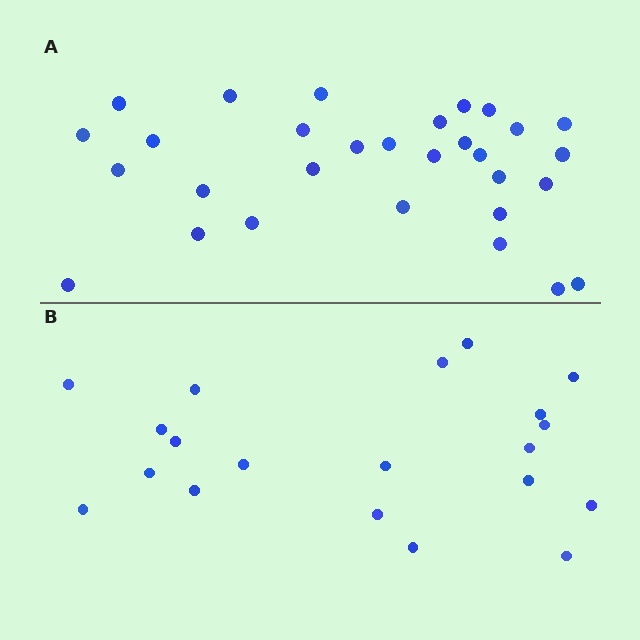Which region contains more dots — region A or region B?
Region A (the top region) has more dots.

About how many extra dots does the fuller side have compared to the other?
Region A has roughly 10 or so more dots than region B.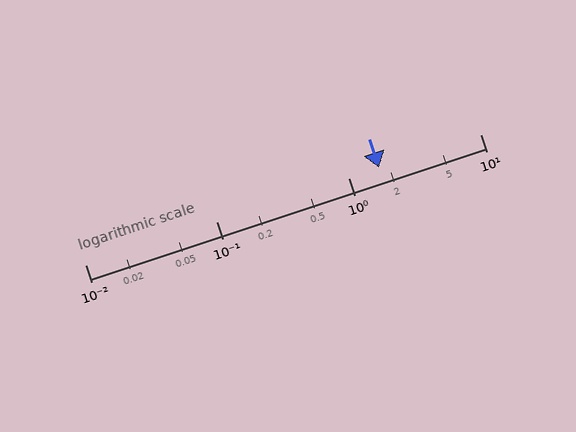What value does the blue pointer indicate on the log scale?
The pointer indicates approximately 1.7.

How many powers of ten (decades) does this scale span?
The scale spans 3 decades, from 0.01 to 10.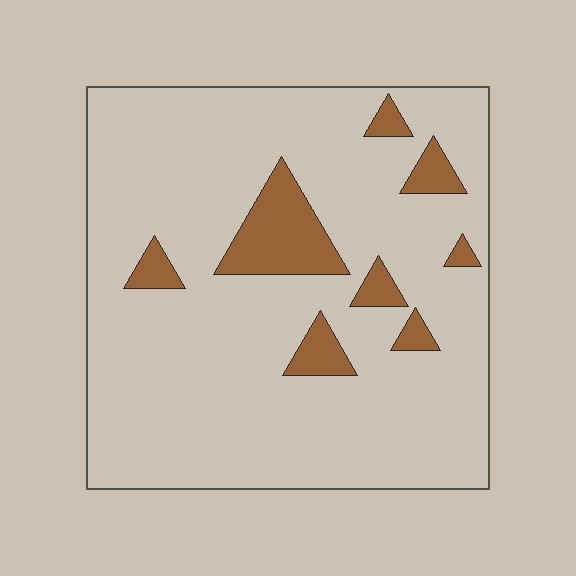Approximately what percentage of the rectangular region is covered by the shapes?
Approximately 10%.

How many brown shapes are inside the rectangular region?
8.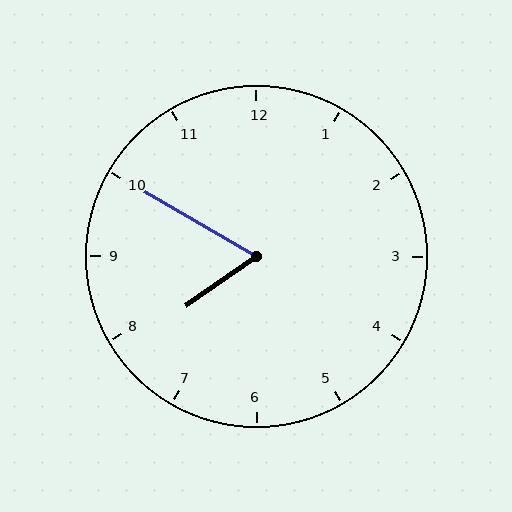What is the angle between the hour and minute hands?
Approximately 65 degrees.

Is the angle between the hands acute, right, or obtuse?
It is acute.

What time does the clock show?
7:50.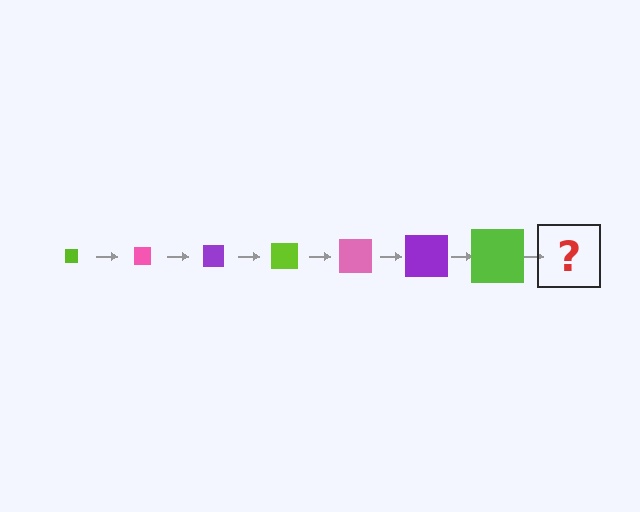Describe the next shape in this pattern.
It should be a pink square, larger than the previous one.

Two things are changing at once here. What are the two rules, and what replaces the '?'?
The two rules are that the square grows larger each step and the color cycles through lime, pink, and purple. The '?' should be a pink square, larger than the previous one.